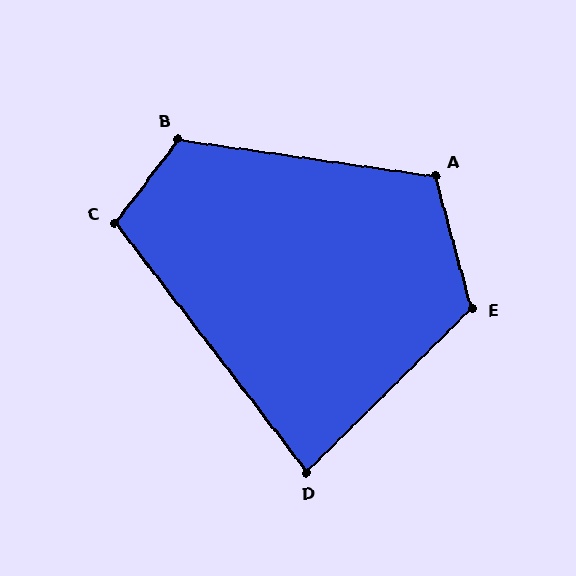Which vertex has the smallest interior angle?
D, at approximately 83 degrees.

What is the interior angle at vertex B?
Approximately 119 degrees (obtuse).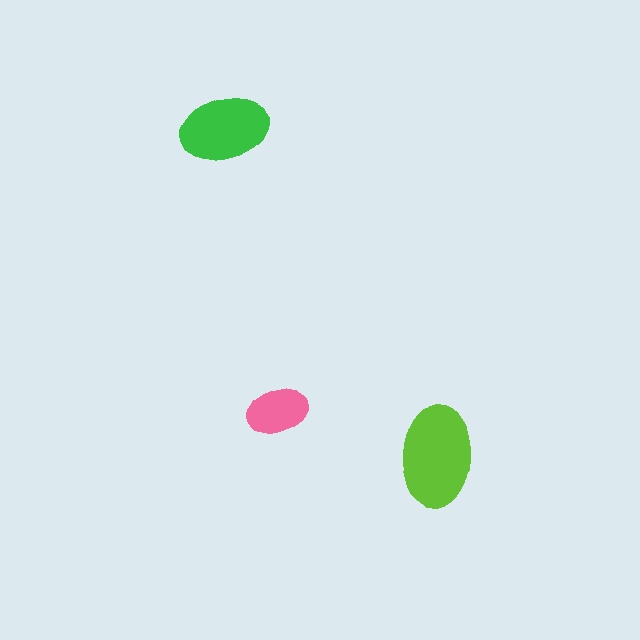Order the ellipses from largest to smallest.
the lime one, the green one, the pink one.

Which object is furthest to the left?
The green ellipse is leftmost.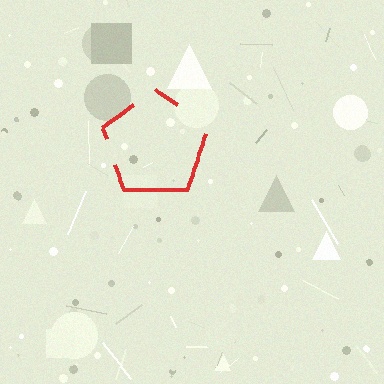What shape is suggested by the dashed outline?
The dashed outline suggests a pentagon.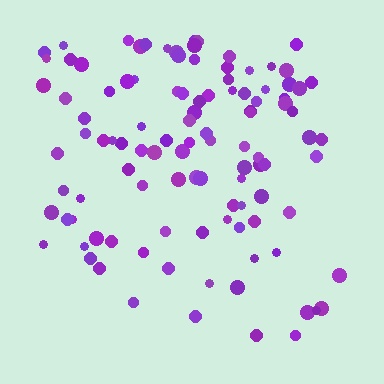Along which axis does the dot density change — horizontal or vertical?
Vertical.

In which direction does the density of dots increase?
From bottom to top, with the top side densest.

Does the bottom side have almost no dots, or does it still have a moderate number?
Still a moderate number, just noticeably fewer than the top.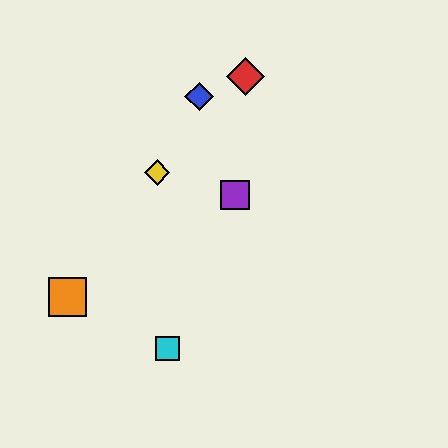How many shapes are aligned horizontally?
2 shapes (the green square, the orange square) are aligned horizontally.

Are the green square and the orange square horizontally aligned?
Yes, both are at y≈297.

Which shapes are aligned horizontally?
The green square, the orange square are aligned horizontally.